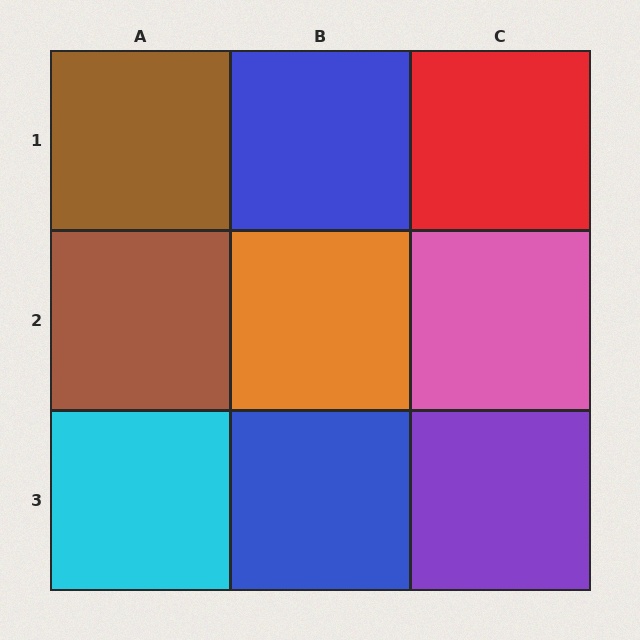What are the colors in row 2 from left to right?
Brown, orange, pink.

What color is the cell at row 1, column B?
Blue.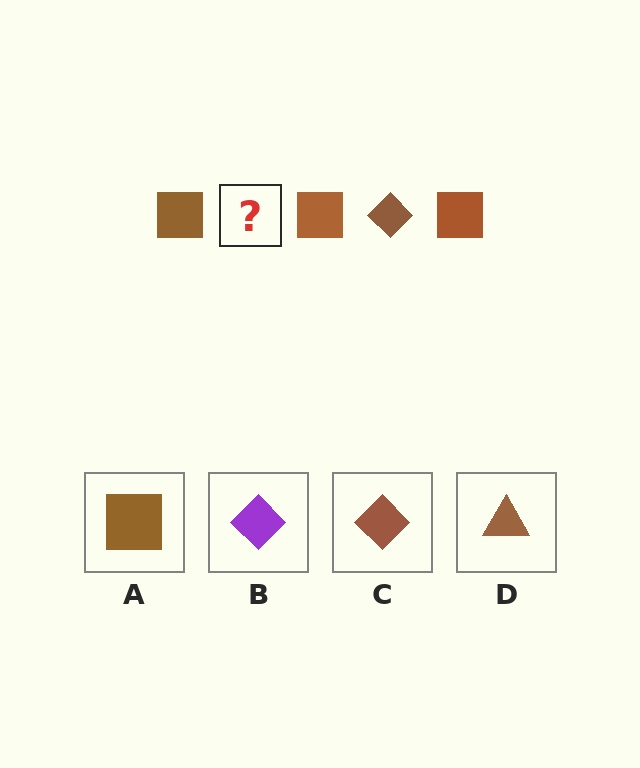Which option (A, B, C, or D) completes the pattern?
C.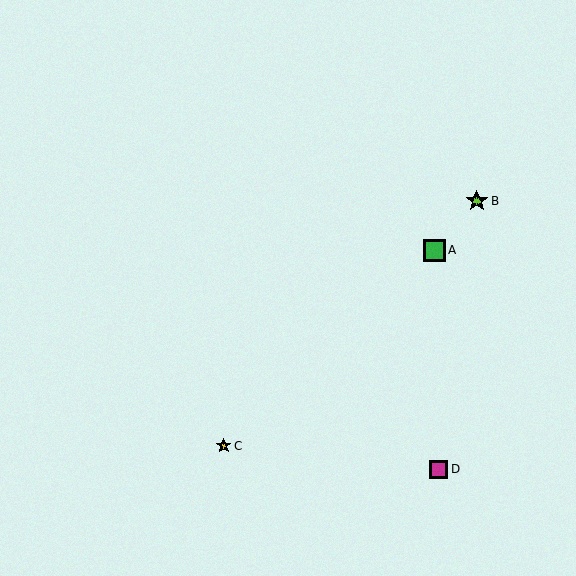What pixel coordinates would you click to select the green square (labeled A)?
Click at (435, 250) to select the green square A.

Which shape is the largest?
The lime star (labeled B) is the largest.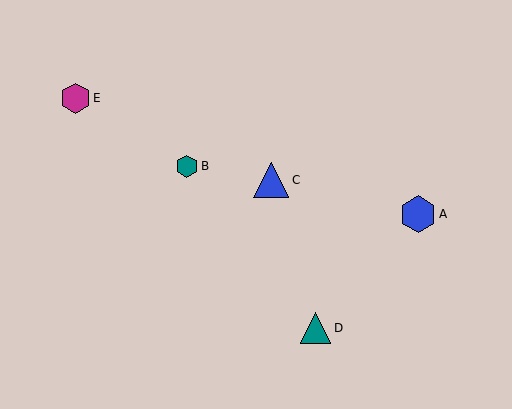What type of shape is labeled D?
Shape D is a teal triangle.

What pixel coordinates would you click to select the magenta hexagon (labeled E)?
Click at (75, 98) to select the magenta hexagon E.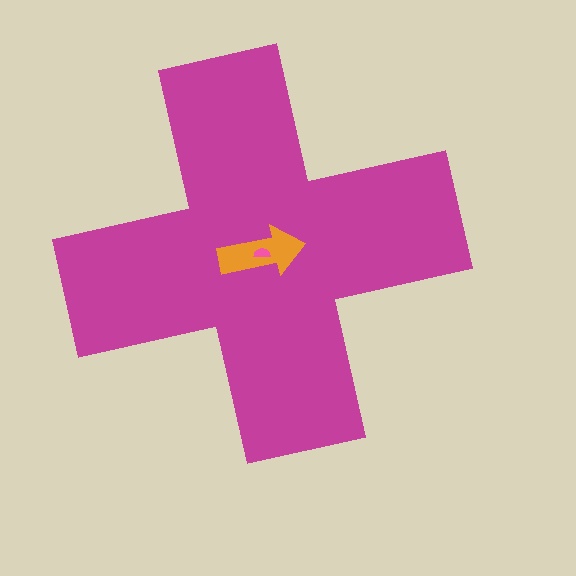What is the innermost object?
The pink semicircle.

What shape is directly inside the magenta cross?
The orange arrow.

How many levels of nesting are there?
3.